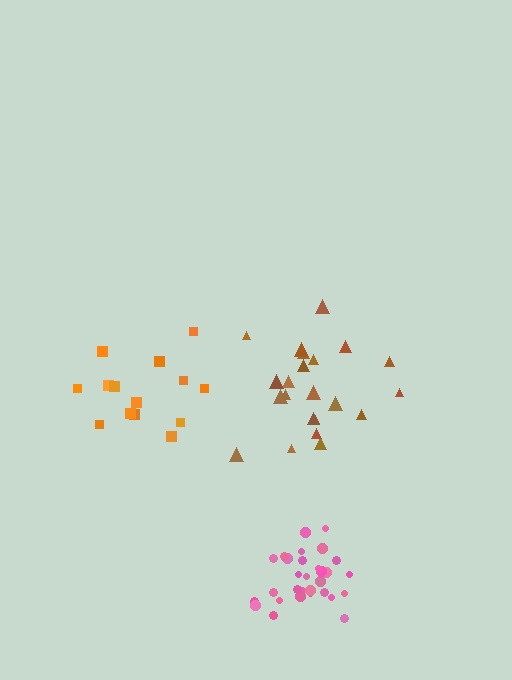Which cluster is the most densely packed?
Pink.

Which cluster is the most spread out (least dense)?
Orange.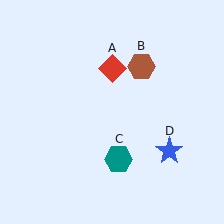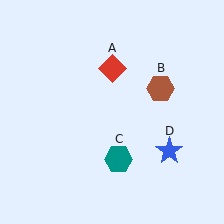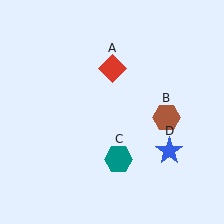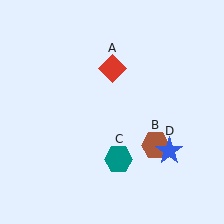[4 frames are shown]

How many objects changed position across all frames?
1 object changed position: brown hexagon (object B).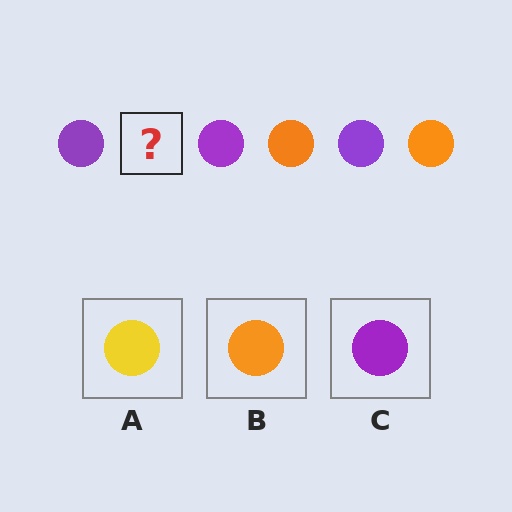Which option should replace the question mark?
Option B.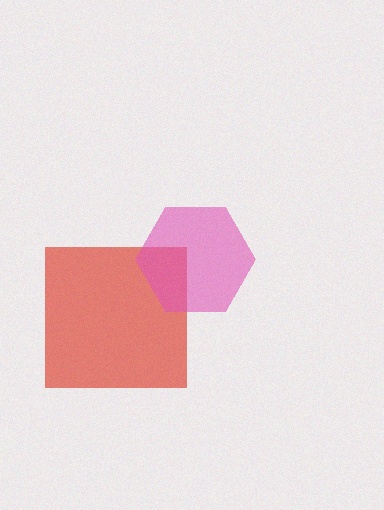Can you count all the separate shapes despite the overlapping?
Yes, there are 2 separate shapes.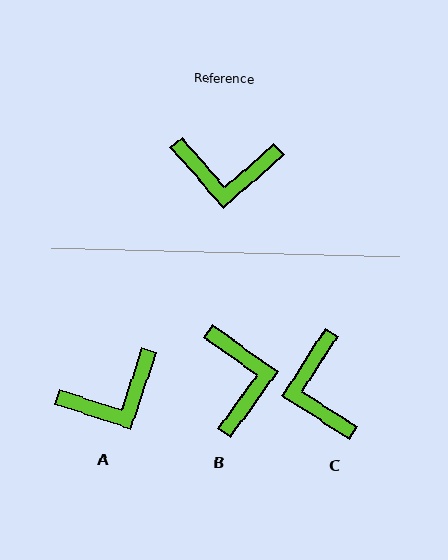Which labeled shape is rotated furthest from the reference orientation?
B, about 103 degrees away.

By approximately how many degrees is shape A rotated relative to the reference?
Approximately 31 degrees counter-clockwise.